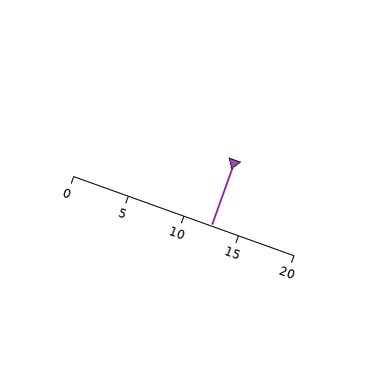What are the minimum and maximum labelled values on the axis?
The axis runs from 0 to 20.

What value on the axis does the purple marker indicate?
The marker indicates approximately 12.5.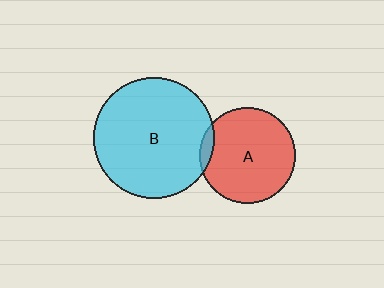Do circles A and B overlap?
Yes.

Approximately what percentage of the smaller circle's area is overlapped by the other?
Approximately 5%.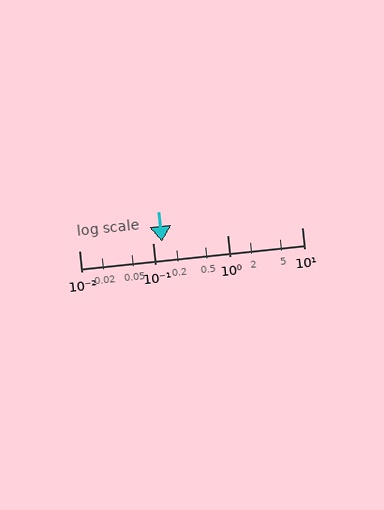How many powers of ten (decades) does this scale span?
The scale spans 3 decades, from 0.01 to 10.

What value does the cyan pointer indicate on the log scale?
The pointer indicates approximately 0.13.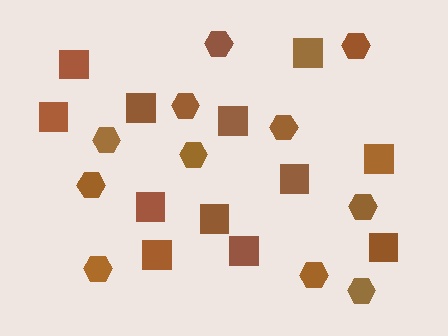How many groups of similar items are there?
There are 2 groups: one group of hexagons (11) and one group of squares (12).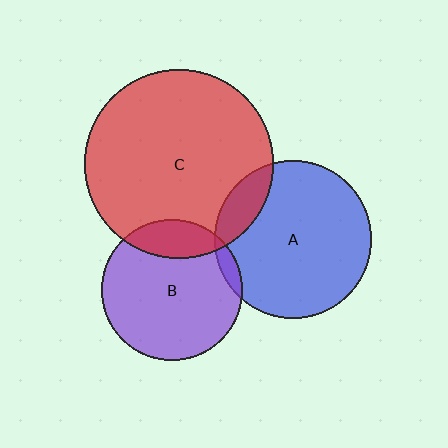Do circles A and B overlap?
Yes.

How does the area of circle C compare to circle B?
Approximately 1.8 times.